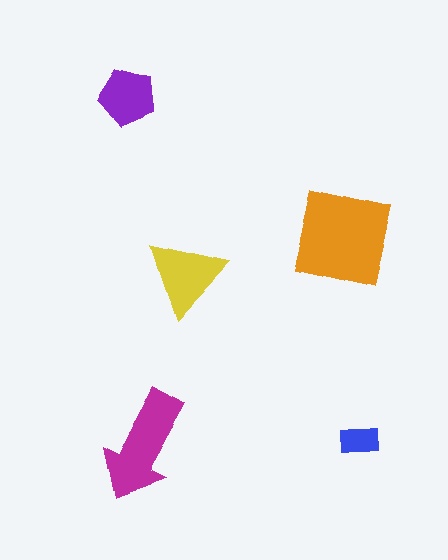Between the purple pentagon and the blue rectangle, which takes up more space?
The purple pentagon.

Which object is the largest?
The orange square.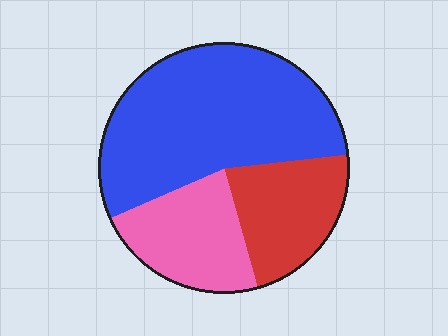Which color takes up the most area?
Blue, at roughly 55%.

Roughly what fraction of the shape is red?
Red takes up between a sixth and a third of the shape.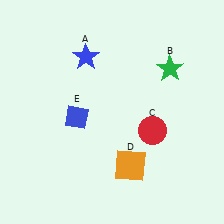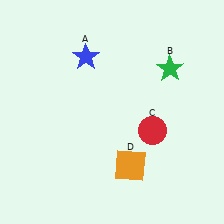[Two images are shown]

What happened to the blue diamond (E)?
The blue diamond (E) was removed in Image 2. It was in the bottom-left area of Image 1.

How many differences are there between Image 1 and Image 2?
There is 1 difference between the two images.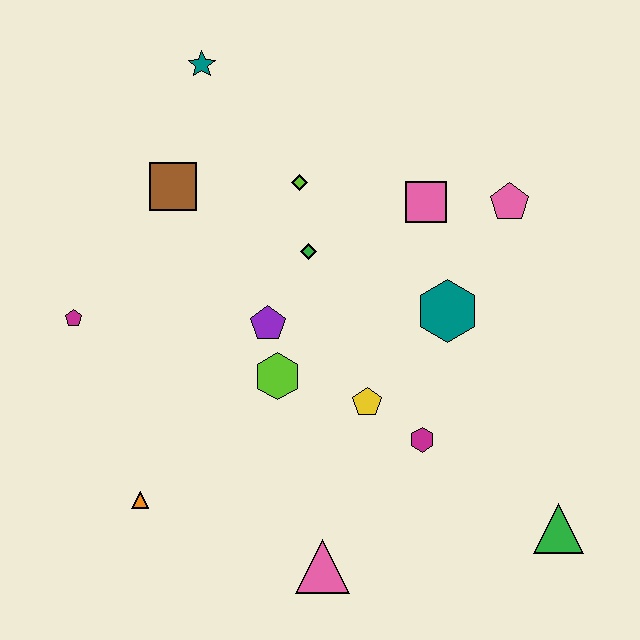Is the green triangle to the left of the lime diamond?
No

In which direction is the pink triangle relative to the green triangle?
The pink triangle is to the left of the green triangle.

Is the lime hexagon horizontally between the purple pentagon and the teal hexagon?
Yes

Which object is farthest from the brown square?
The green triangle is farthest from the brown square.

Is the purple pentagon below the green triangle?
No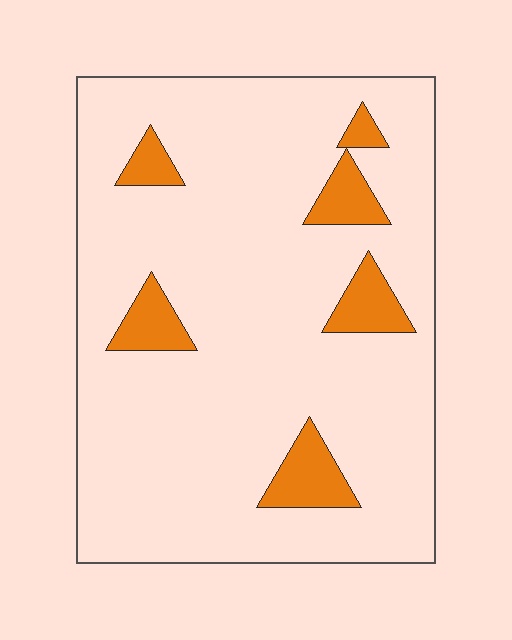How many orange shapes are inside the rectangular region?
6.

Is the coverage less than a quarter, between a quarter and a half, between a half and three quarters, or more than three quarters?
Less than a quarter.